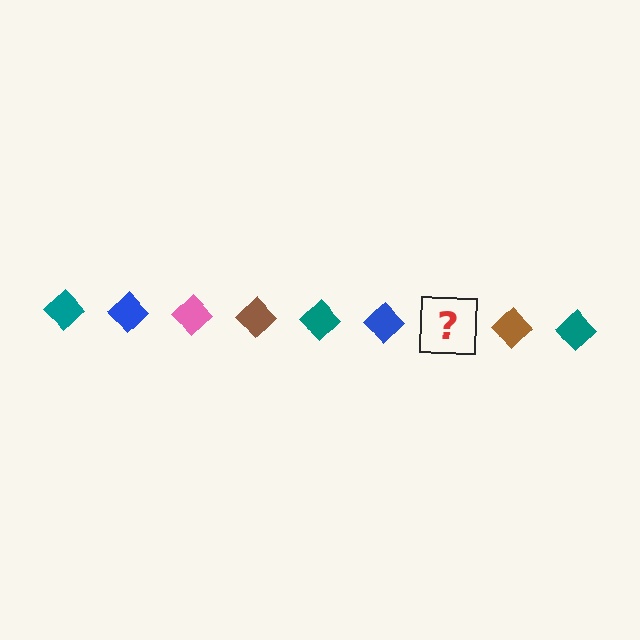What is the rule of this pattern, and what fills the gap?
The rule is that the pattern cycles through teal, blue, pink, brown diamonds. The gap should be filled with a pink diamond.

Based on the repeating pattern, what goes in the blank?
The blank should be a pink diamond.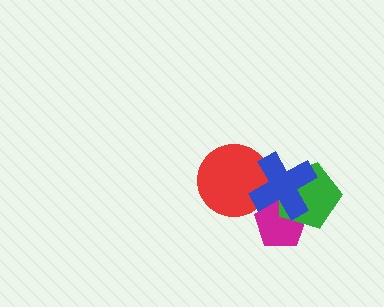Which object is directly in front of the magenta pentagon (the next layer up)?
The green pentagon is directly in front of the magenta pentagon.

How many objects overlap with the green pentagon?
2 objects overlap with the green pentagon.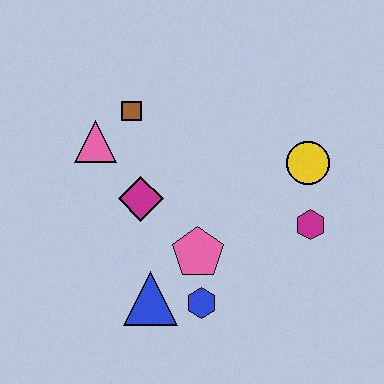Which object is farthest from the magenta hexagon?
The pink triangle is farthest from the magenta hexagon.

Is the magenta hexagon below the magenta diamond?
Yes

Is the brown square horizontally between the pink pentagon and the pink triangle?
Yes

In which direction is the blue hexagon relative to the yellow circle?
The blue hexagon is below the yellow circle.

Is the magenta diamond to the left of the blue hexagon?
Yes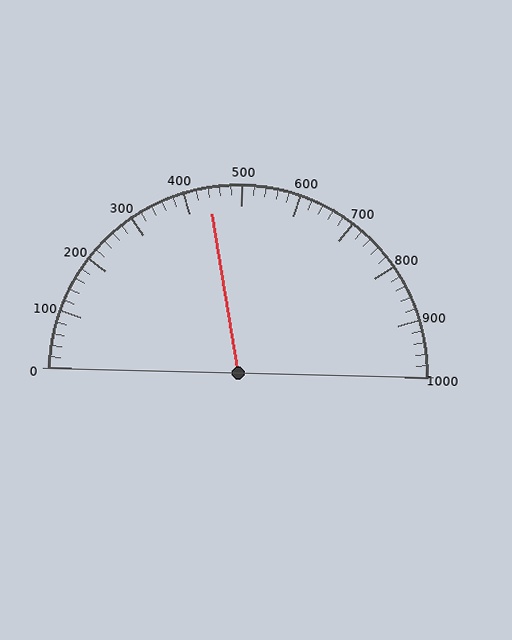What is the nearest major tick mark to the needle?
The nearest major tick mark is 400.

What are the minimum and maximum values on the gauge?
The gauge ranges from 0 to 1000.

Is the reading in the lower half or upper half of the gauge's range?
The reading is in the lower half of the range (0 to 1000).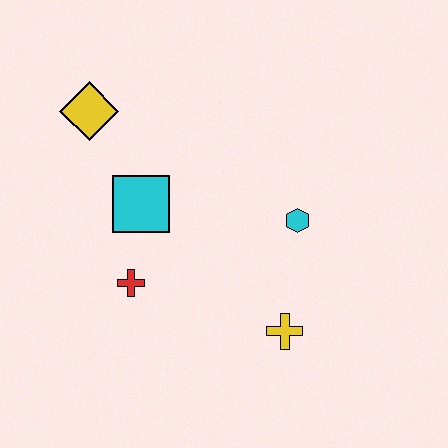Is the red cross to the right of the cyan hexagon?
No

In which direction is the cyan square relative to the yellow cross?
The cyan square is to the left of the yellow cross.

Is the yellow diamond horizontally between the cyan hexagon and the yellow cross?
No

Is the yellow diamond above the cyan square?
Yes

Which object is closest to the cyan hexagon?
The yellow cross is closest to the cyan hexagon.